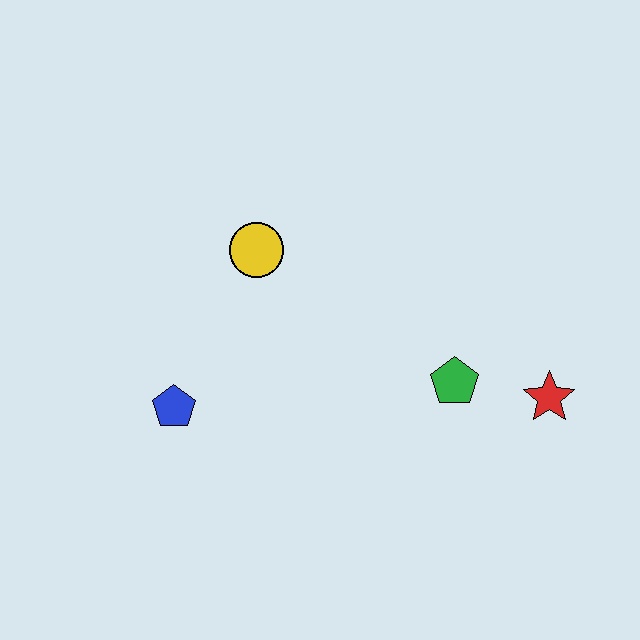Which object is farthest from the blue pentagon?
The red star is farthest from the blue pentagon.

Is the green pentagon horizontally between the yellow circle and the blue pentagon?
No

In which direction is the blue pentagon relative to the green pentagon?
The blue pentagon is to the left of the green pentagon.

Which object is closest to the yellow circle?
The blue pentagon is closest to the yellow circle.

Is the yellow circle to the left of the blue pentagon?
No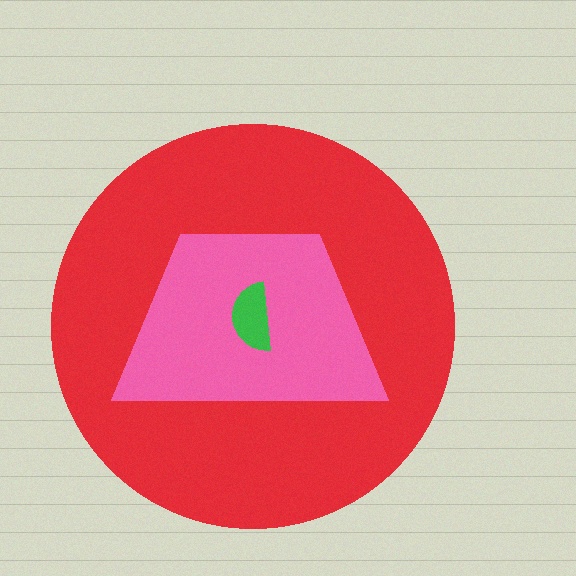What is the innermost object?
The green semicircle.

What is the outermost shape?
The red circle.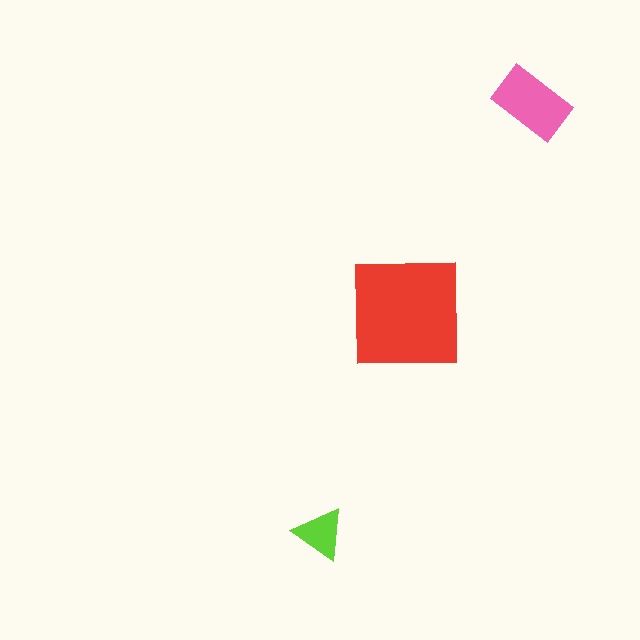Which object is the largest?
The red square.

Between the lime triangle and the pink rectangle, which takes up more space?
The pink rectangle.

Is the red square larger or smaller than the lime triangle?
Larger.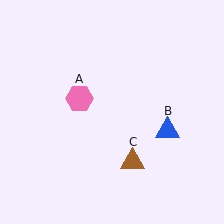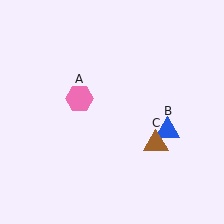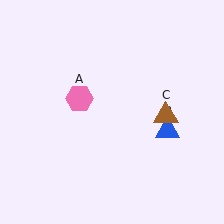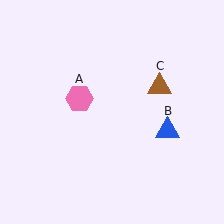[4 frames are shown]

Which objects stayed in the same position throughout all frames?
Pink hexagon (object A) and blue triangle (object B) remained stationary.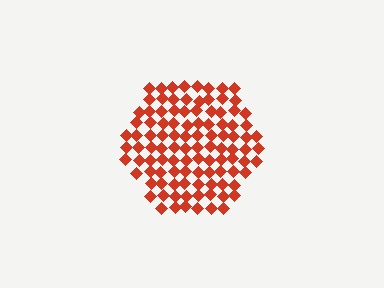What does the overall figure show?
The overall figure shows a hexagon.